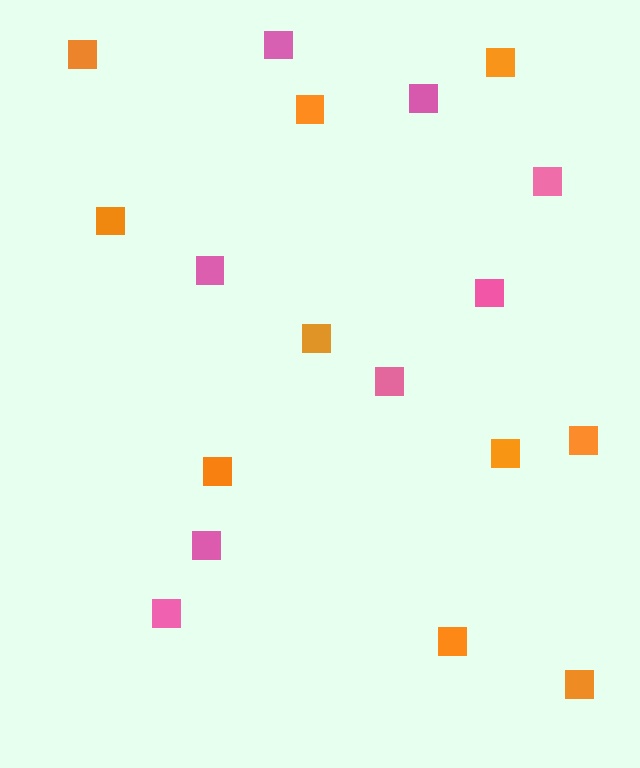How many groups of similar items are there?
There are 2 groups: one group of orange squares (10) and one group of pink squares (8).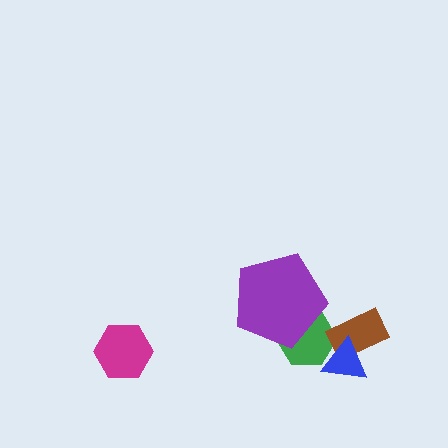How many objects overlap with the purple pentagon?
1 object overlaps with the purple pentagon.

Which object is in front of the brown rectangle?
The blue triangle is in front of the brown rectangle.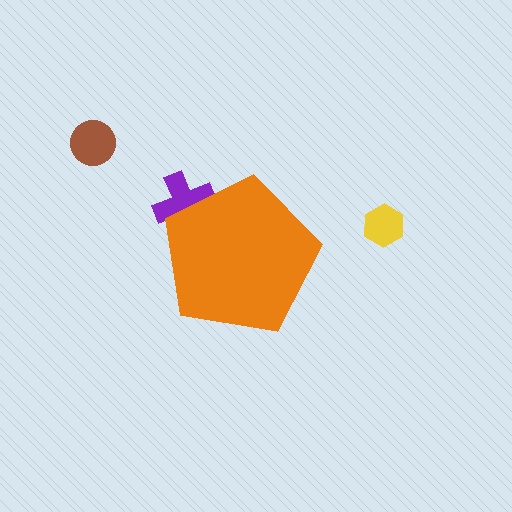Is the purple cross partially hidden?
Yes, the purple cross is partially hidden behind the orange pentagon.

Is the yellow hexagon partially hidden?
No, the yellow hexagon is fully visible.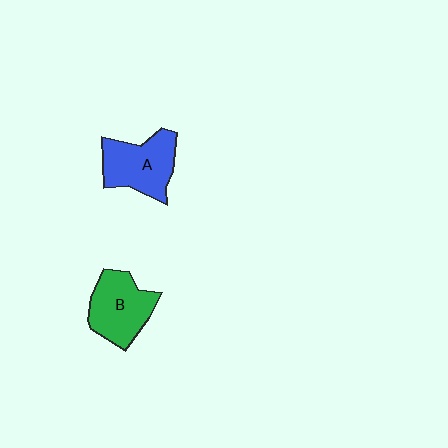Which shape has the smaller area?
Shape B (green).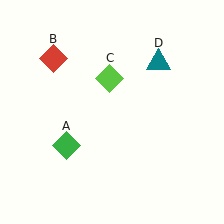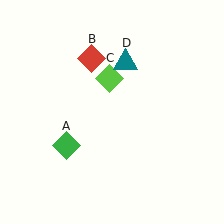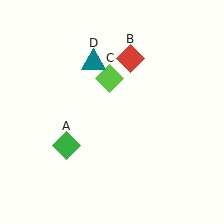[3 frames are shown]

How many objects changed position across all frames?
2 objects changed position: red diamond (object B), teal triangle (object D).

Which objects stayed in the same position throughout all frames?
Green diamond (object A) and lime diamond (object C) remained stationary.